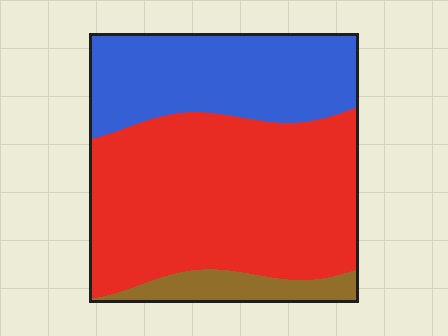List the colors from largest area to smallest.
From largest to smallest: red, blue, brown.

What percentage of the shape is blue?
Blue covers roughly 30% of the shape.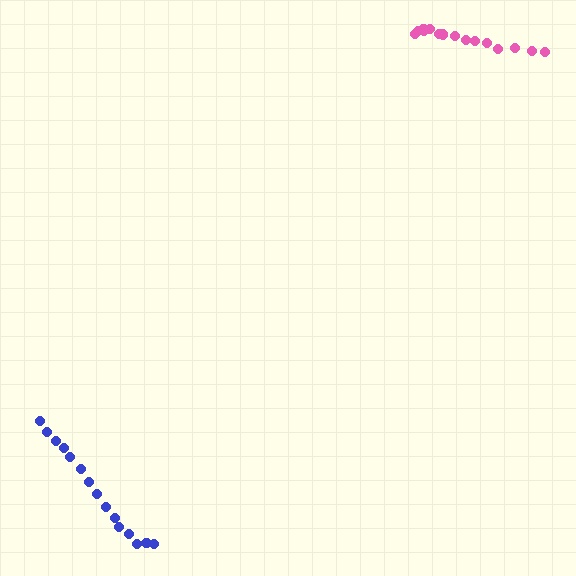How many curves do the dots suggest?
There are 2 distinct paths.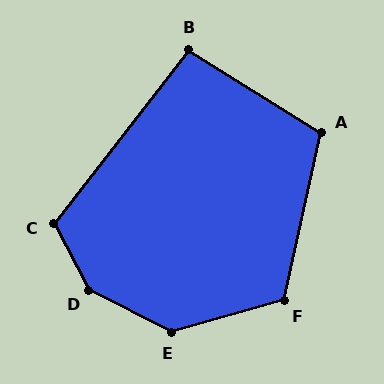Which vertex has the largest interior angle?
D, at approximately 146 degrees.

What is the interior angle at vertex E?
Approximately 137 degrees (obtuse).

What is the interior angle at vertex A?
Approximately 110 degrees (obtuse).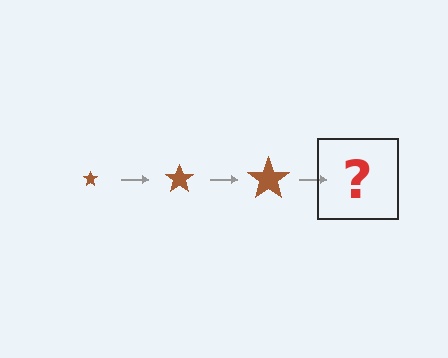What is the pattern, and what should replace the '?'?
The pattern is that the star gets progressively larger each step. The '?' should be a brown star, larger than the previous one.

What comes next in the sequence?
The next element should be a brown star, larger than the previous one.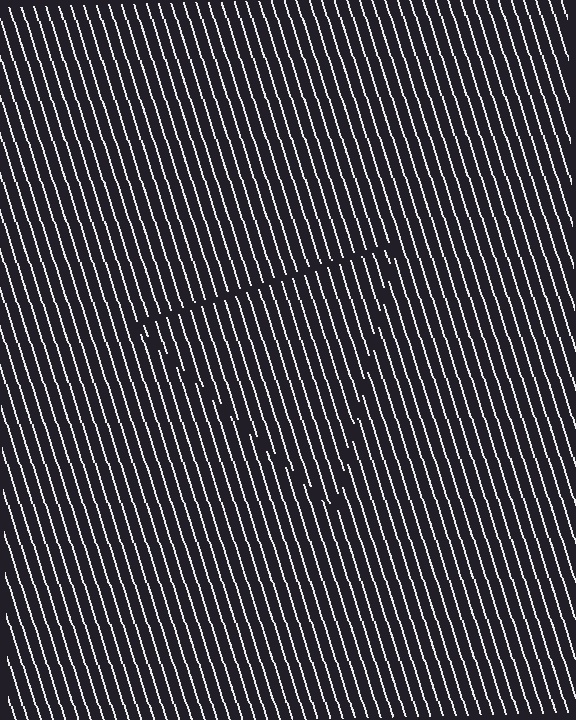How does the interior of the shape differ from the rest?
The interior of the shape contains the same grating, shifted by half a period — the contour is defined by the phase discontinuity where line-ends from the inner and outer gratings abut.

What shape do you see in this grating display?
An illusory triangle. The interior of the shape contains the same grating, shifted by half a period — the contour is defined by the phase discontinuity where line-ends from the inner and outer gratings abut.